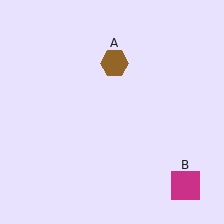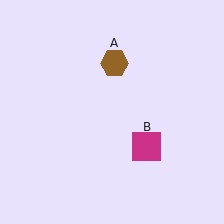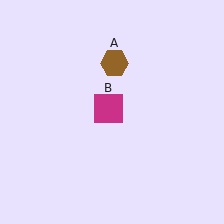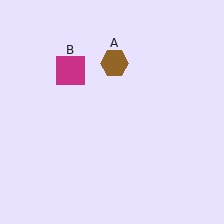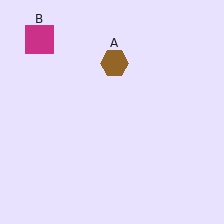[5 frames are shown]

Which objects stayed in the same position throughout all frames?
Brown hexagon (object A) remained stationary.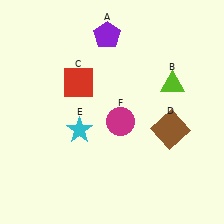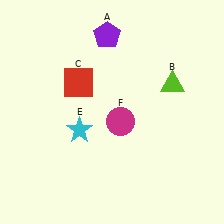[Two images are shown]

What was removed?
The brown square (D) was removed in Image 2.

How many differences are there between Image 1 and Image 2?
There is 1 difference between the two images.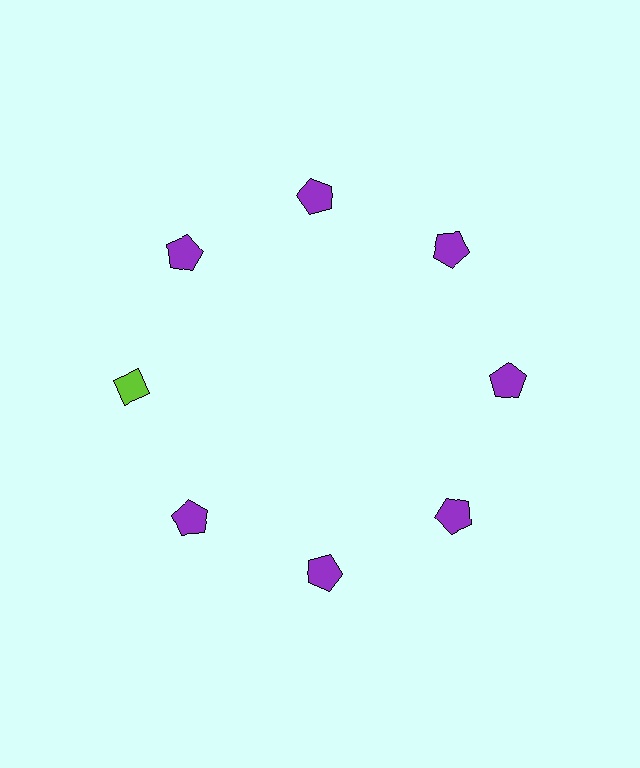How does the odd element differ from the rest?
It differs in both color (lime instead of purple) and shape (diamond instead of pentagon).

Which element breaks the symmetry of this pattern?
The lime diamond at roughly the 9 o'clock position breaks the symmetry. All other shapes are purple pentagons.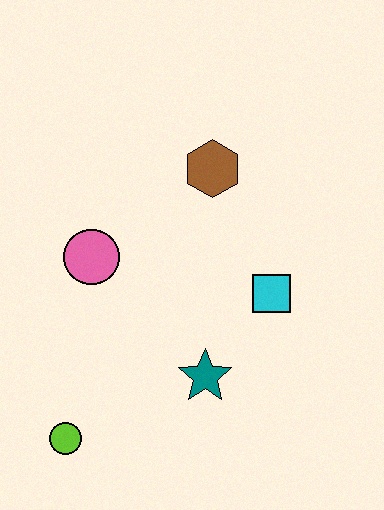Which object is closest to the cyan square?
The teal star is closest to the cyan square.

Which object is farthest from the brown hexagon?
The lime circle is farthest from the brown hexagon.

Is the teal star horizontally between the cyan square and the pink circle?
Yes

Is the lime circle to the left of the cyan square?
Yes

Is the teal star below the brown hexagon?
Yes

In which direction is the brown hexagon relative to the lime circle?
The brown hexagon is above the lime circle.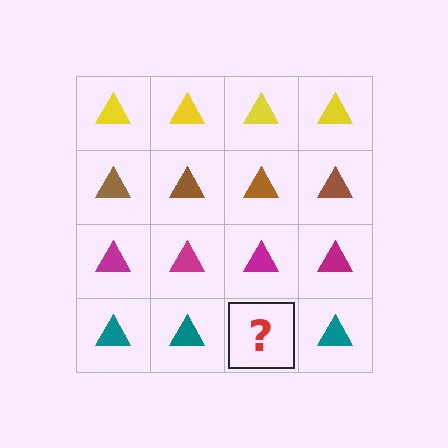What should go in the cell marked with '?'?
The missing cell should contain a teal triangle.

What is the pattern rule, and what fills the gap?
The rule is that each row has a consistent color. The gap should be filled with a teal triangle.